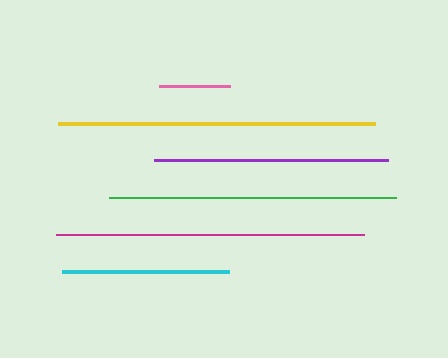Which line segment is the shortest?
The pink line is the shortest at approximately 71 pixels.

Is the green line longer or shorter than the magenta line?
The magenta line is longer than the green line.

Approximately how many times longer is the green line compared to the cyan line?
The green line is approximately 1.7 times the length of the cyan line.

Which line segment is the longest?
The yellow line is the longest at approximately 317 pixels.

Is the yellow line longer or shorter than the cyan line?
The yellow line is longer than the cyan line.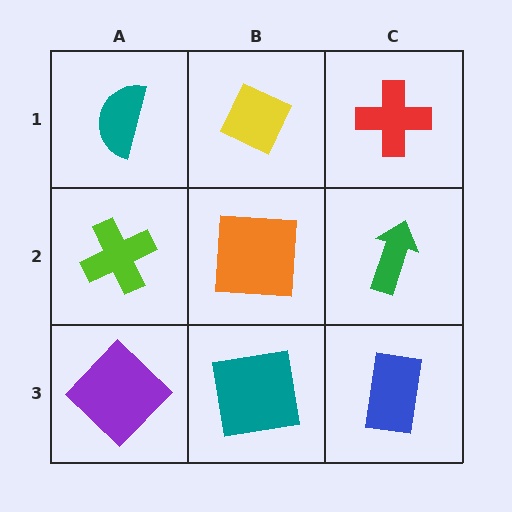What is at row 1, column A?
A teal semicircle.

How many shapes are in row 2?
3 shapes.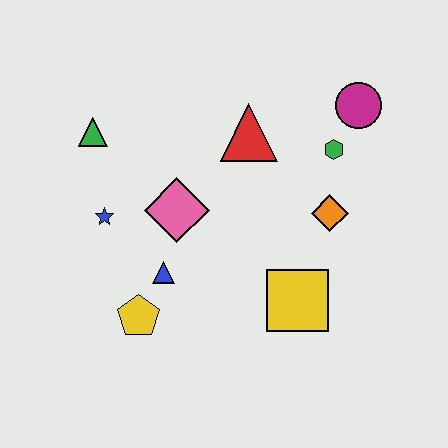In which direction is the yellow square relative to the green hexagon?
The yellow square is below the green hexagon.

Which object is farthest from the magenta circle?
The yellow pentagon is farthest from the magenta circle.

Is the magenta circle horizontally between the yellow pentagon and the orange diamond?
No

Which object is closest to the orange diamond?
The green hexagon is closest to the orange diamond.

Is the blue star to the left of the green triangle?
No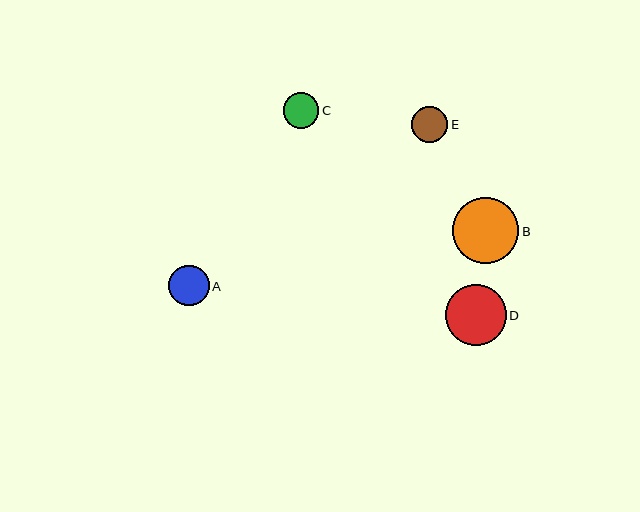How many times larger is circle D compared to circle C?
Circle D is approximately 1.7 times the size of circle C.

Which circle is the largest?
Circle B is the largest with a size of approximately 66 pixels.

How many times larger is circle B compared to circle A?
Circle B is approximately 1.6 times the size of circle A.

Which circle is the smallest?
Circle C is the smallest with a size of approximately 36 pixels.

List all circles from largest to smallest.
From largest to smallest: B, D, A, E, C.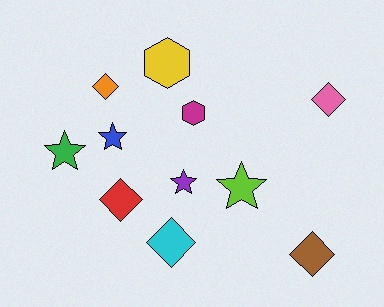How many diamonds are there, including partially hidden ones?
There are 5 diamonds.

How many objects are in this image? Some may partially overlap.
There are 11 objects.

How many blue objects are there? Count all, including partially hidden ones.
There is 1 blue object.